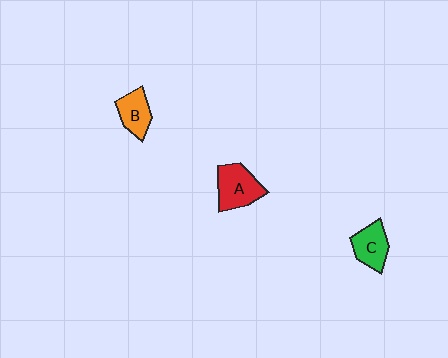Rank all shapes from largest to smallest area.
From largest to smallest: A (red), C (green), B (orange).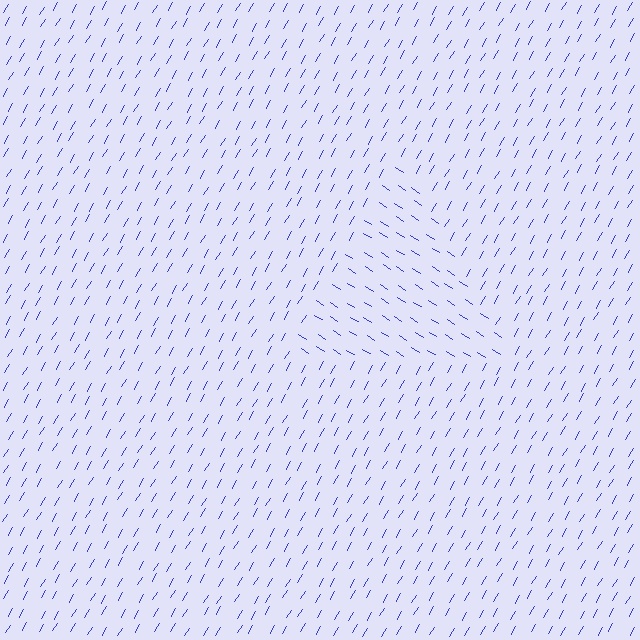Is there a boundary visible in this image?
Yes, there is a texture boundary formed by a change in line orientation.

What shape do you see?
I see a triangle.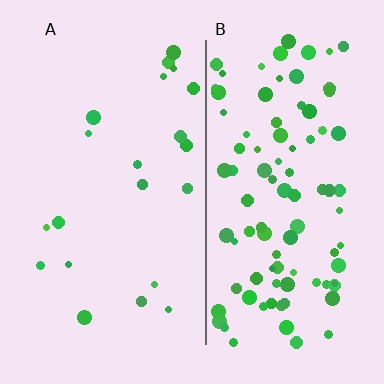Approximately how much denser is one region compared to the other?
Approximately 4.5× — region B over region A.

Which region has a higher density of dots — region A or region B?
B (the right).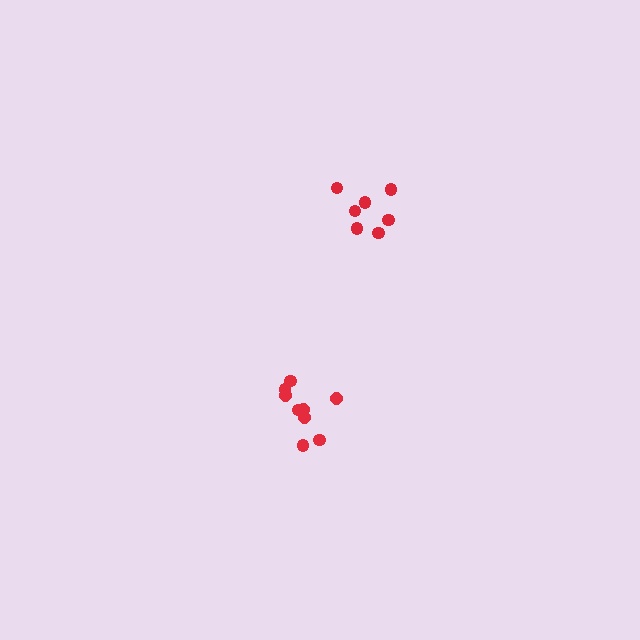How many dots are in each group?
Group 1: 9 dots, Group 2: 7 dots (16 total).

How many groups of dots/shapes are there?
There are 2 groups.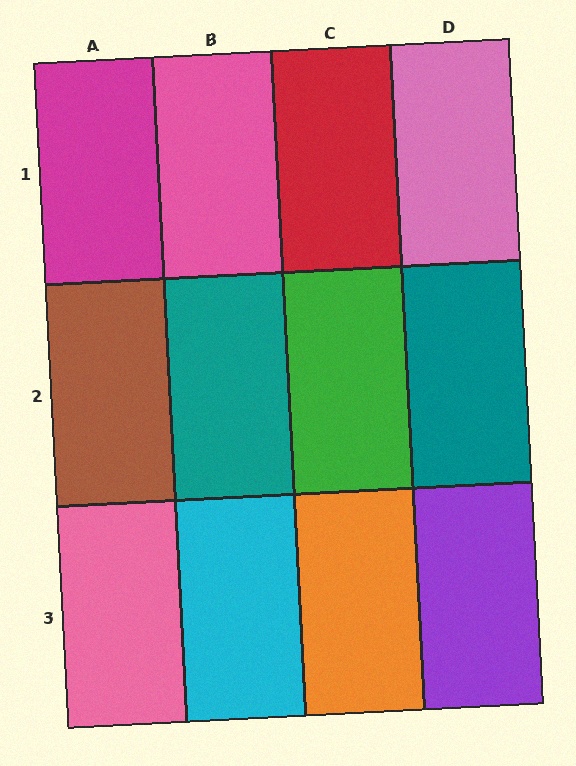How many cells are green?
1 cell is green.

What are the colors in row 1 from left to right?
Magenta, pink, red, pink.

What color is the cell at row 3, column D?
Purple.